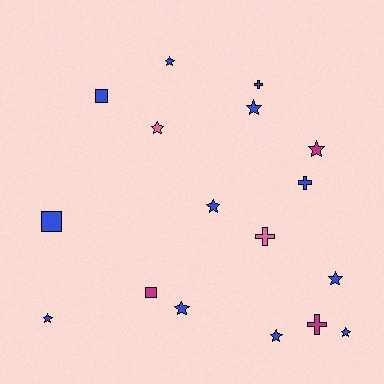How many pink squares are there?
There are no pink squares.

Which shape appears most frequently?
Star, with 10 objects.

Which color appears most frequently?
Blue, with 12 objects.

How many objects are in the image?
There are 17 objects.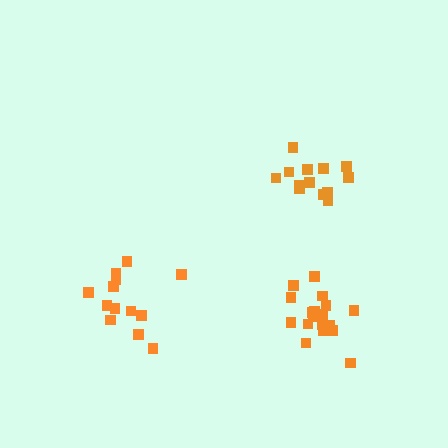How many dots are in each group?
Group 1: 13 dots, Group 2: 13 dots, Group 3: 19 dots (45 total).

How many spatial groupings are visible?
There are 3 spatial groupings.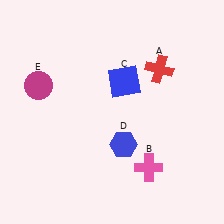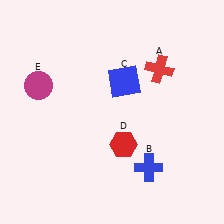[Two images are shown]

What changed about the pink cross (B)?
In Image 1, B is pink. In Image 2, it changed to blue.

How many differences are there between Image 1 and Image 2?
There are 2 differences between the two images.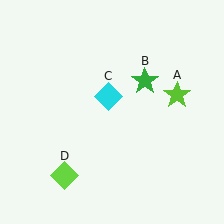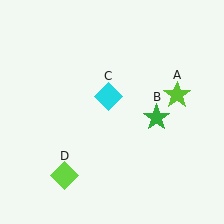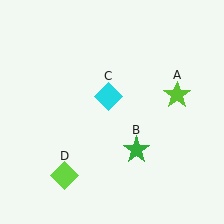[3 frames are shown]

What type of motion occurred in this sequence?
The green star (object B) rotated clockwise around the center of the scene.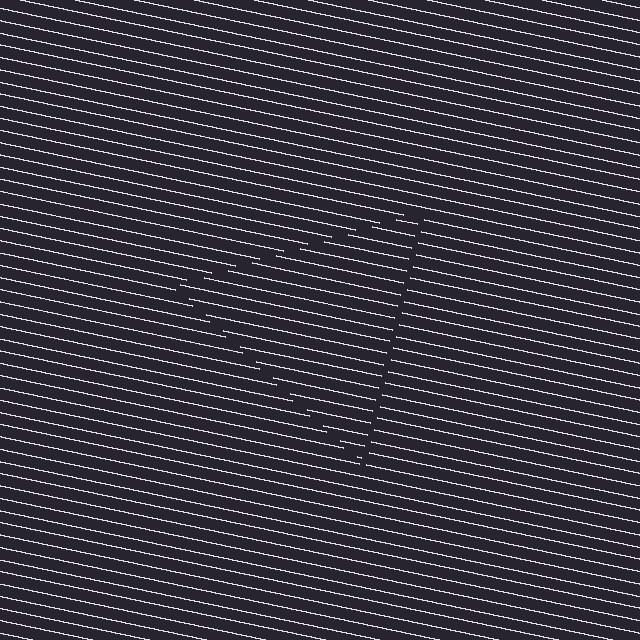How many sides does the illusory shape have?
3 sides — the line-ends trace a triangle.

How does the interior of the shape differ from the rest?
The interior of the shape contains the same grating, shifted by half a period — the contour is defined by the phase discontinuity where line-ends from the inner and outer gratings abut.